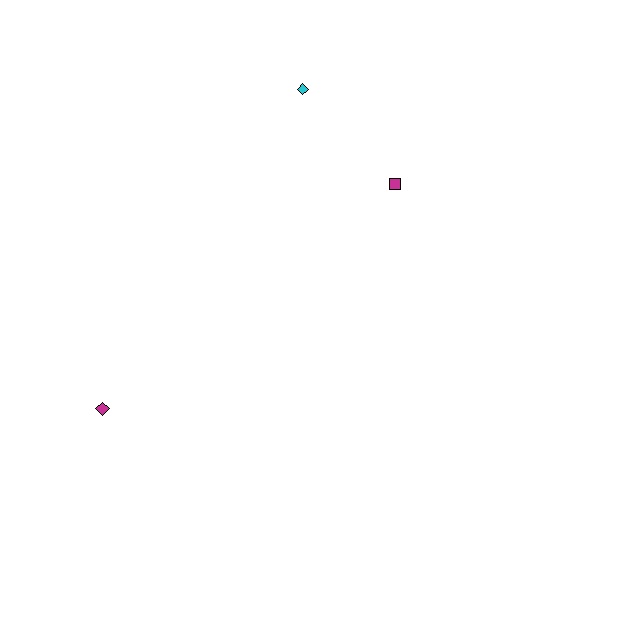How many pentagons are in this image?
There are no pentagons.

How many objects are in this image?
There are 3 objects.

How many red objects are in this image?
There are no red objects.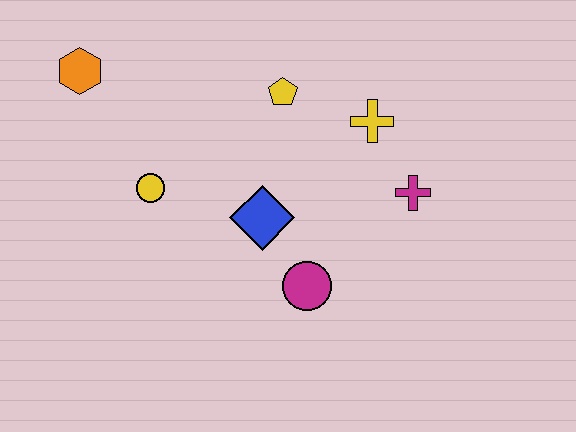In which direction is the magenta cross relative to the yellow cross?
The magenta cross is below the yellow cross.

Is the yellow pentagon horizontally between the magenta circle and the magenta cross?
No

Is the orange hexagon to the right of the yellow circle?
No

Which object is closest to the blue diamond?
The magenta circle is closest to the blue diamond.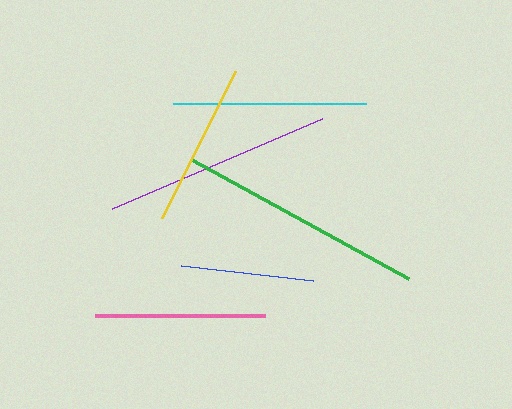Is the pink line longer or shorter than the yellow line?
The pink line is longer than the yellow line.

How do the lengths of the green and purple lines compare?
The green and purple lines are approximately the same length.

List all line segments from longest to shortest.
From longest to shortest: green, purple, cyan, pink, yellow, blue.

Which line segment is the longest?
The green line is the longest at approximately 247 pixels.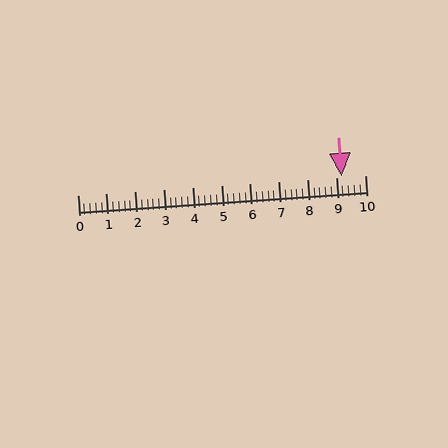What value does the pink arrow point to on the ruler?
The pink arrow points to approximately 9.2.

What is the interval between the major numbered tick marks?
The major tick marks are spaced 1 units apart.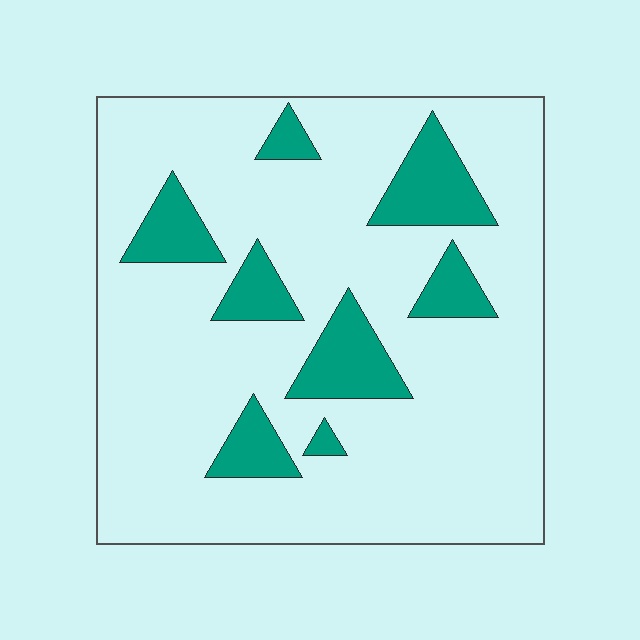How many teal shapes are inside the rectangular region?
8.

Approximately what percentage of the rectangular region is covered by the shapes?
Approximately 15%.